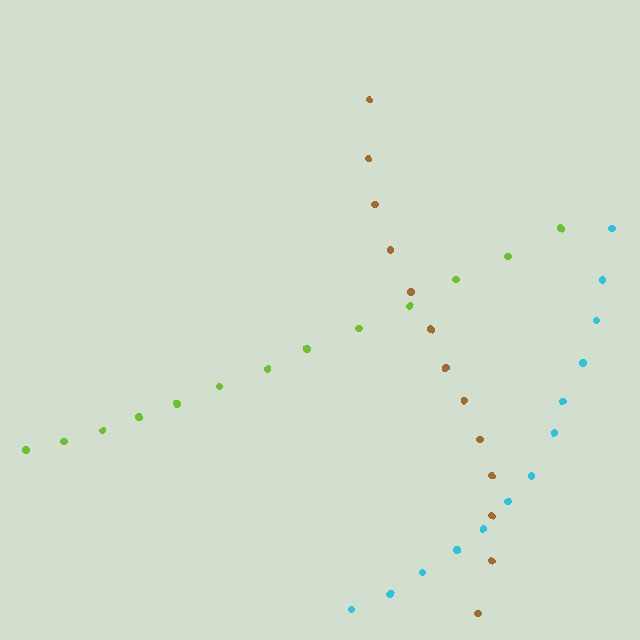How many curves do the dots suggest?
There are 3 distinct paths.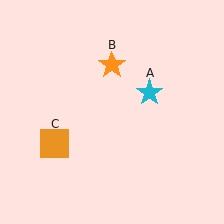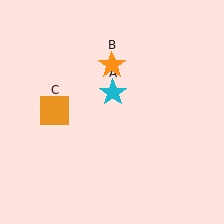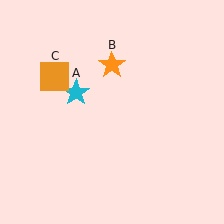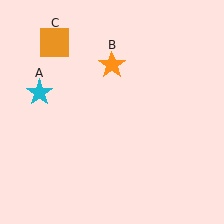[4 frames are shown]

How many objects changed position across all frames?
2 objects changed position: cyan star (object A), orange square (object C).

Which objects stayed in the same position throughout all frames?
Orange star (object B) remained stationary.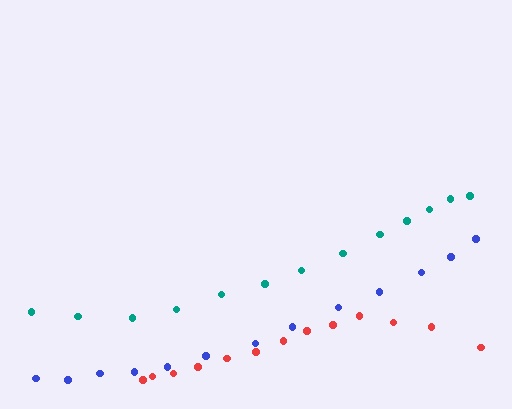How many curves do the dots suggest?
There are 3 distinct paths.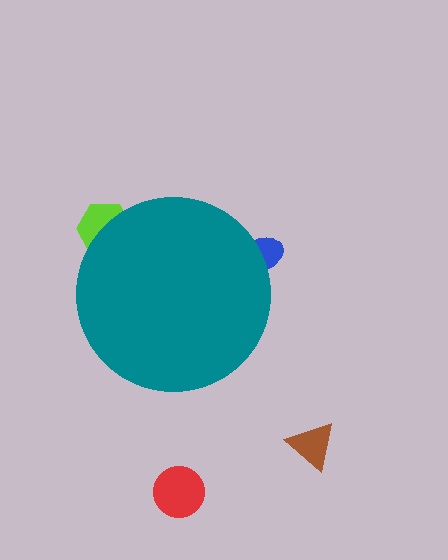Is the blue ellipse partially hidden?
Yes, the blue ellipse is partially hidden behind the teal circle.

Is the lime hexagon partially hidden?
Yes, the lime hexagon is partially hidden behind the teal circle.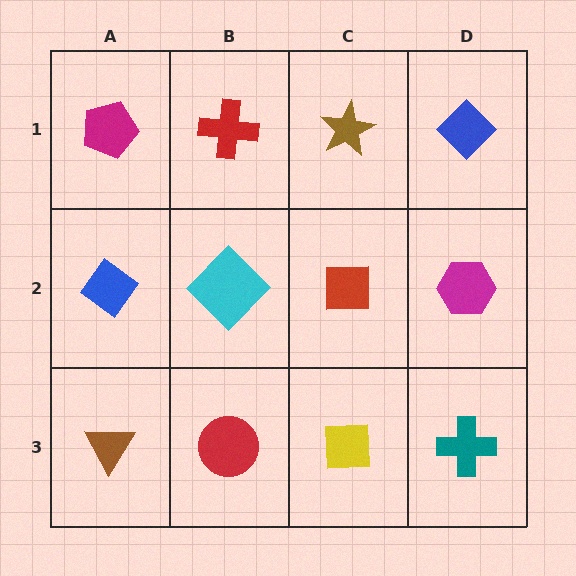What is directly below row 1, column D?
A magenta hexagon.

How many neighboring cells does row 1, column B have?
3.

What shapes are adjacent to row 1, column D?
A magenta hexagon (row 2, column D), a brown star (row 1, column C).